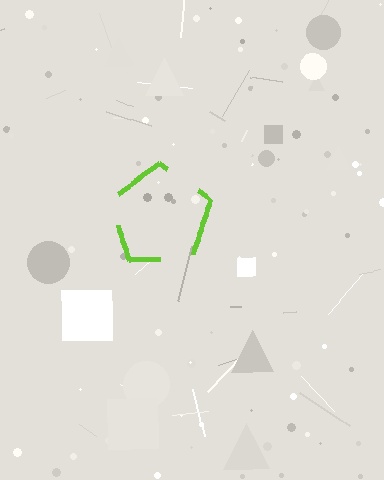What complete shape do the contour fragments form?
The contour fragments form a pentagon.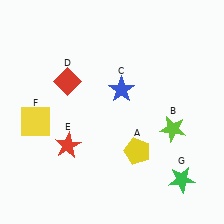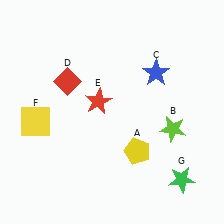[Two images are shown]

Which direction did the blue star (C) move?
The blue star (C) moved right.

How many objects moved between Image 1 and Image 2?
2 objects moved between the two images.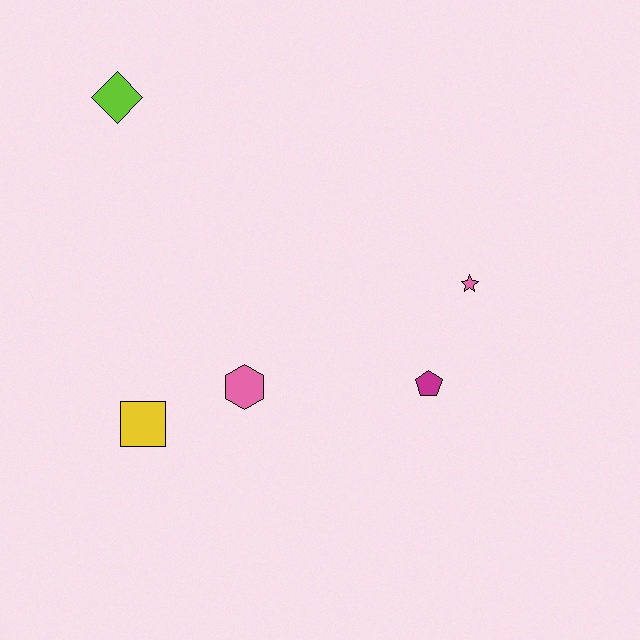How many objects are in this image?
There are 5 objects.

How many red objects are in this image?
There are no red objects.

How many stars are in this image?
There is 1 star.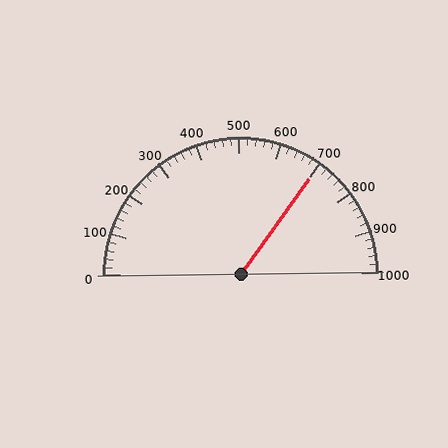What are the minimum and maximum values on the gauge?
The gauge ranges from 0 to 1000.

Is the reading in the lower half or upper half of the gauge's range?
The reading is in the upper half of the range (0 to 1000).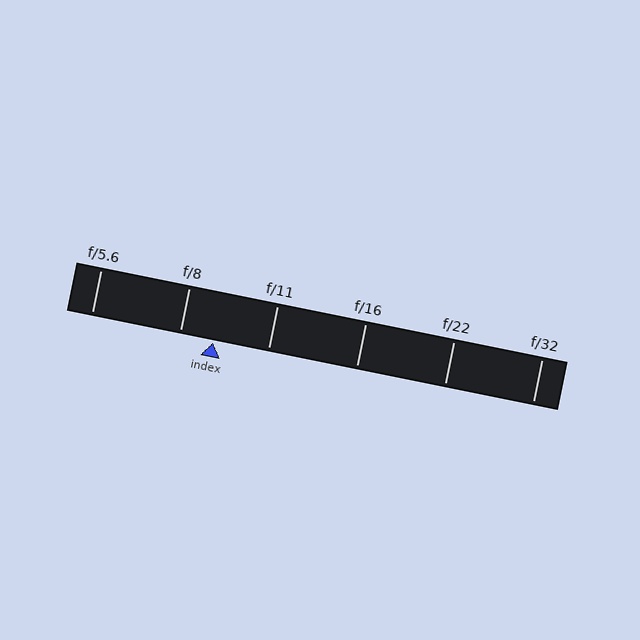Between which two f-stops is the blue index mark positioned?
The index mark is between f/8 and f/11.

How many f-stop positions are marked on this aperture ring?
There are 6 f-stop positions marked.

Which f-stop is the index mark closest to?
The index mark is closest to f/8.